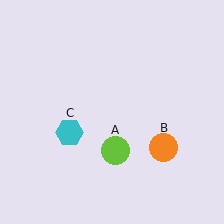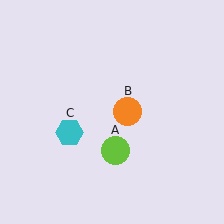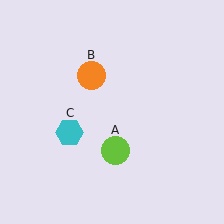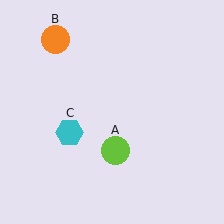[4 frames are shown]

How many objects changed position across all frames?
1 object changed position: orange circle (object B).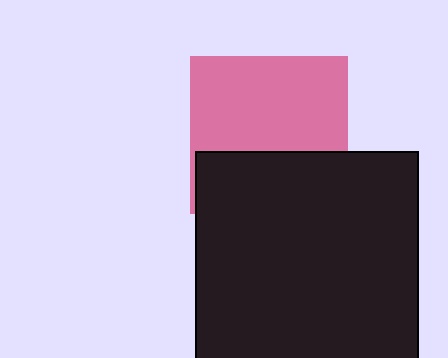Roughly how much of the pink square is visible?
About half of it is visible (roughly 62%).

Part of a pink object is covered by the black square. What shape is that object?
It is a square.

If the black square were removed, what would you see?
You would see the complete pink square.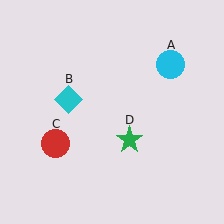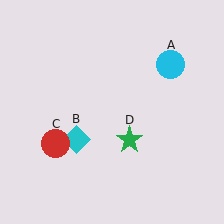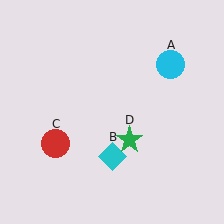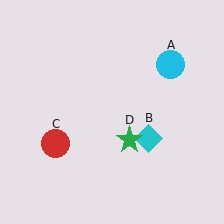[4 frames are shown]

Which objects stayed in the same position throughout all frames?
Cyan circle (object A) and red circle (object C) and green star (object D) remained stationary.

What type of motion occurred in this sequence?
The cyan diamond (object B) rotated counterclockwise around the center of the scene.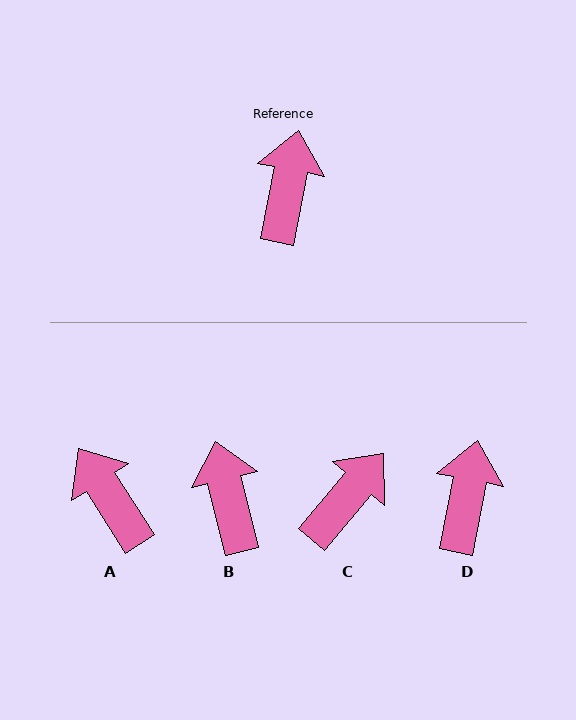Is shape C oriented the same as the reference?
No, it is off by about 29 degrees.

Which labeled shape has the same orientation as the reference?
D.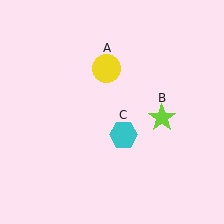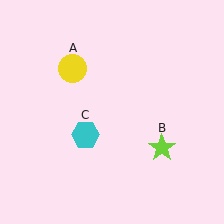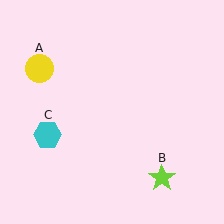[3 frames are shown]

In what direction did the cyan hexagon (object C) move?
The cyan hexagon (object C) moved left.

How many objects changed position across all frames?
3 objects changed position: yellow circle (object A), lime star (object B), cyan hexagon (object C).